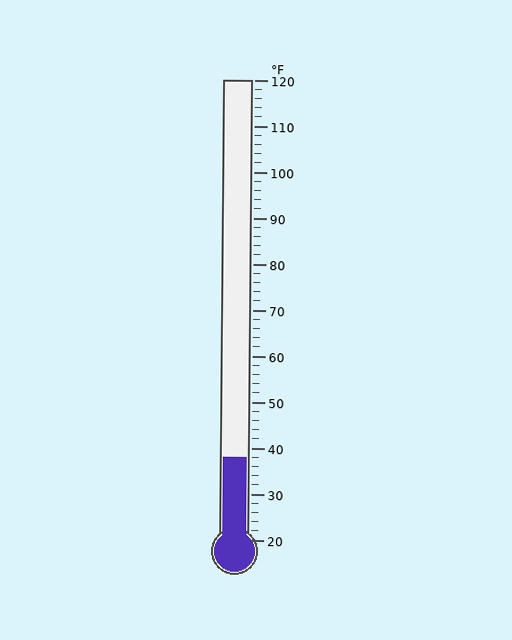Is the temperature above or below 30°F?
The temperature is above 30°F.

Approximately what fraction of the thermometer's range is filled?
The thermometer is filled to approximately 20% of its range.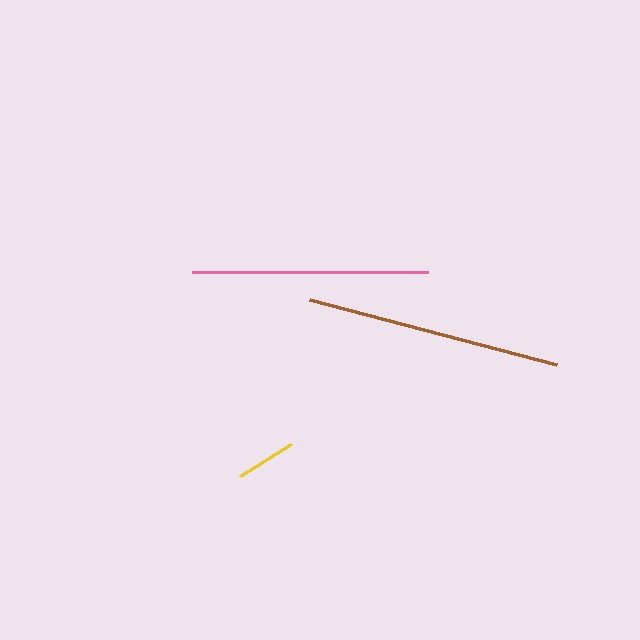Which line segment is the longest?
The brown line is the longest at approximately 255 pixels.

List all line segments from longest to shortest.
From longest to shortest: brown, pink, yellow.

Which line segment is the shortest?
The yellow line is the shortest at approximately 60 pixels.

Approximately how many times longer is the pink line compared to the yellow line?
The pink line is approximately 3.9 times the length of the yellow line.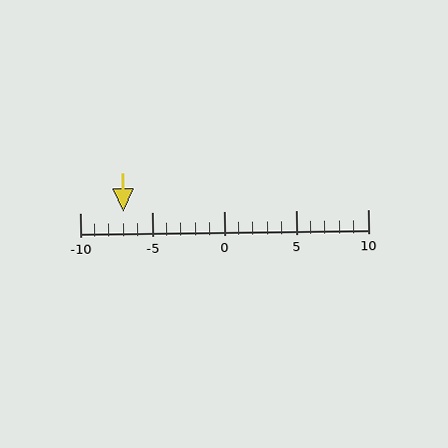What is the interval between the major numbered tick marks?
The major tick marks are spaced 5 units apart.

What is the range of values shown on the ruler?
The ruler shows values from -10 to 10.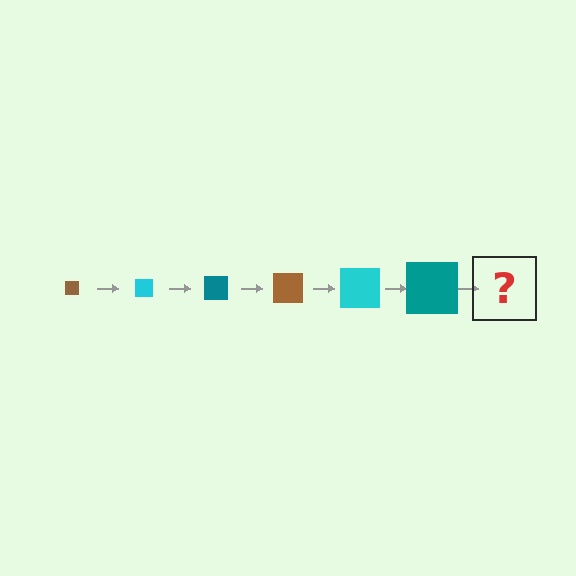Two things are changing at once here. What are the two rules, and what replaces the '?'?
The two rules are that the square grows larger each step and the color cycles through brown, cyan, and teal. The '?' should be a brown square, larger than the previous one.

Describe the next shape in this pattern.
It should be a brown square, larger than the previous one.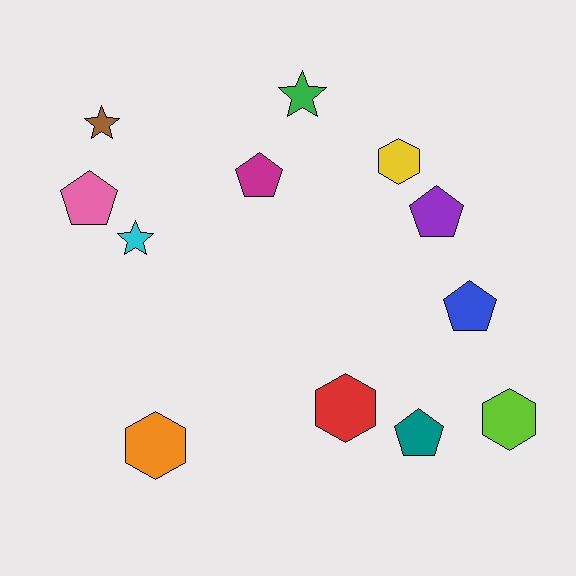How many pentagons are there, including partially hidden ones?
There are 5 pentagons.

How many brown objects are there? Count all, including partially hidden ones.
There is 1 brown object.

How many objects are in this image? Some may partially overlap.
There are 12 objects.